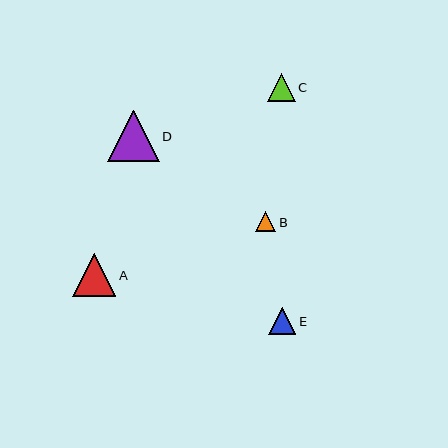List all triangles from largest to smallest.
From largest to smallest: D, A, C, E, B.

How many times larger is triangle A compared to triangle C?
Triangle A is approximately 1.6 times the size of triangle C.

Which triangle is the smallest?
Triangle B is the smallest with a size of approximately 20 pixels.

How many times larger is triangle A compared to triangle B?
Triangle A is approximately 2.1 times the size of triangle B.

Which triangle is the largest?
Triangle D is the largest with a size of approximately 51 pixels.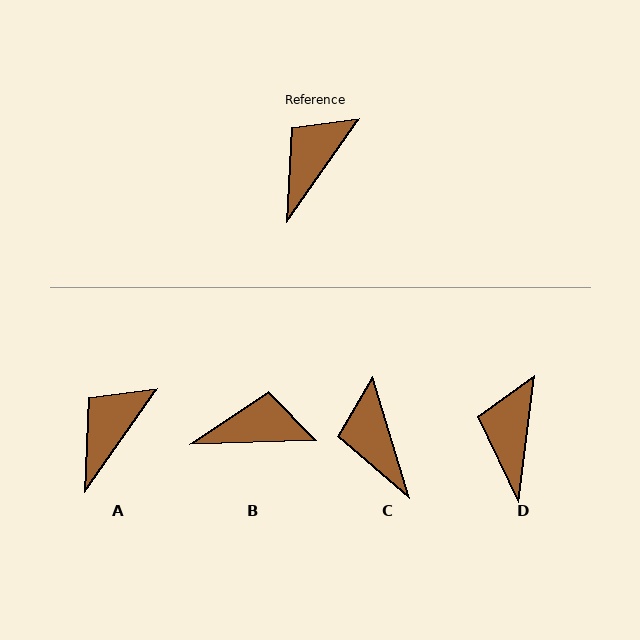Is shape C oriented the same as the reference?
No, it is off by about 52 degrees.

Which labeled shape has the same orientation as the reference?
A.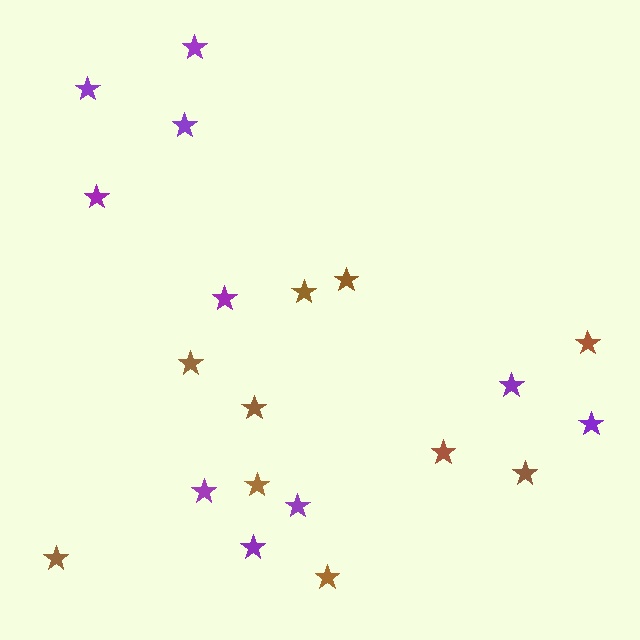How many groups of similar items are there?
There are 2 groups: one group of brown stars (10) and one group of purple stars (10).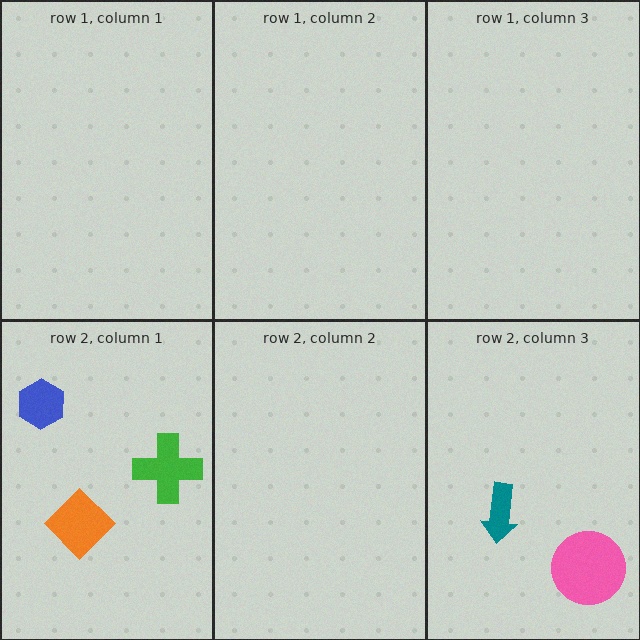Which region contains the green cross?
The row 2, column 1 region.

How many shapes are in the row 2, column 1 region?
3.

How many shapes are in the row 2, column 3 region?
2.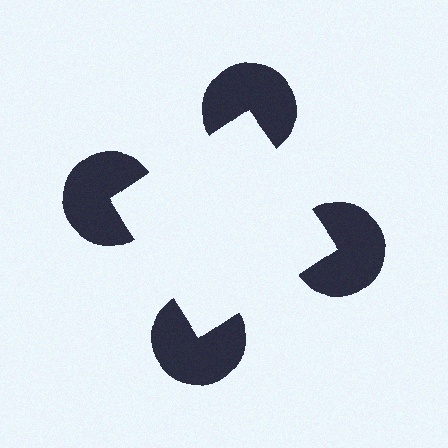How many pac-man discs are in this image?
There are 4 — one at each vertex of the illusory square.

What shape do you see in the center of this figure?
An illusory square — its edges are inferred from the aligned wedge cuts in the pac-man discs, not physically drawn.